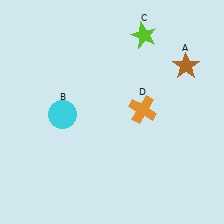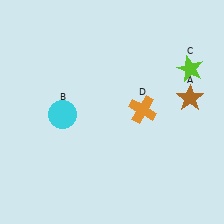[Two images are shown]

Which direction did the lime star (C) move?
The lime star (C) moved right.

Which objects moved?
The objects that moved are: the brown star (A), the lime star (C).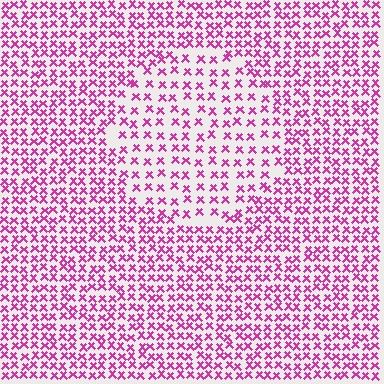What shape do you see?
I see a circle.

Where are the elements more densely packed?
The elements are more densely packed outside the circle boundary.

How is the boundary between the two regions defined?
The boundary is defined by a change in element density (approximately 1.8x ratio). All elements are the same color, size, and shape.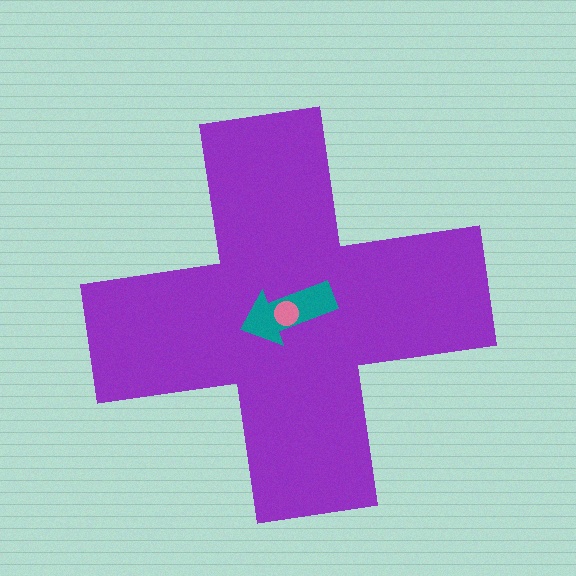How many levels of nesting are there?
3.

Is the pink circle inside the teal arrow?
Yes.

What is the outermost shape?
The purple cross.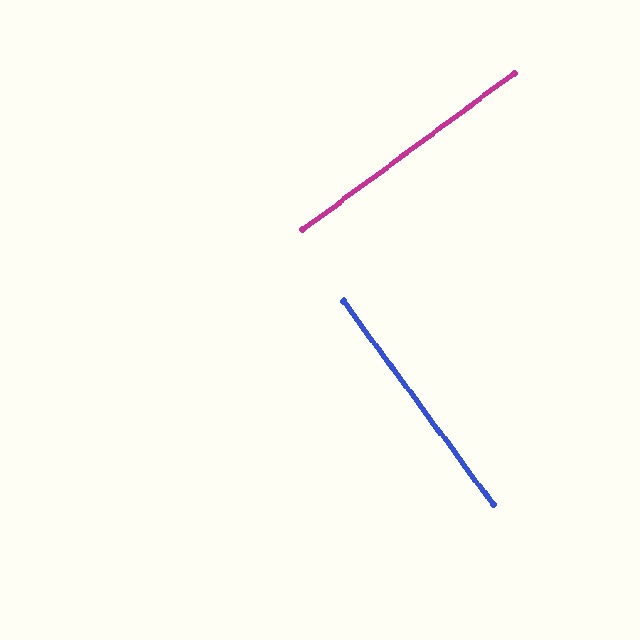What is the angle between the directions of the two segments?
Approximately 90 degrees.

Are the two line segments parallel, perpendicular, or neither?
Perpendicular — they meet at approximately 90°.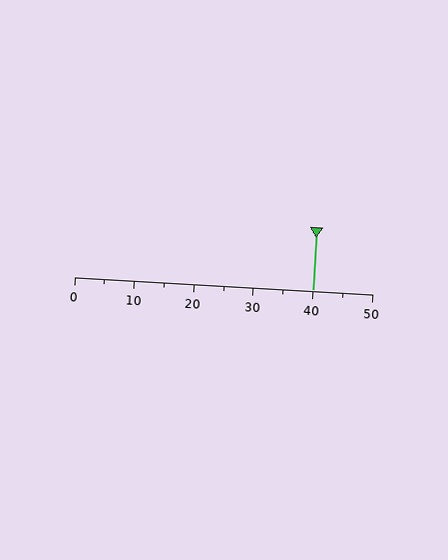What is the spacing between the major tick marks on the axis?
The major ticks are spaced 10 apart.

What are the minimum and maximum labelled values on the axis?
The axis runs from 0 to 50.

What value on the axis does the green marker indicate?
The marker indicates approximately 40.